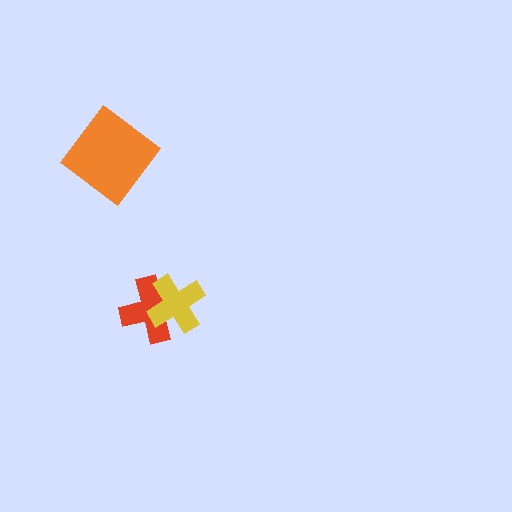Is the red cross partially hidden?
Yes, it is partially covered by another shape.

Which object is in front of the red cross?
The yellow cross is in front of the red cross.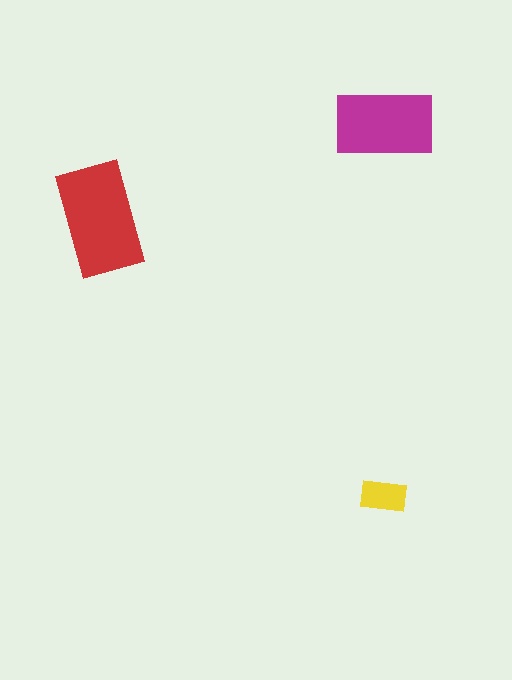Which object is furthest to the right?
The magenta rectangle is rightmost.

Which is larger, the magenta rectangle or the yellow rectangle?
The magenta one.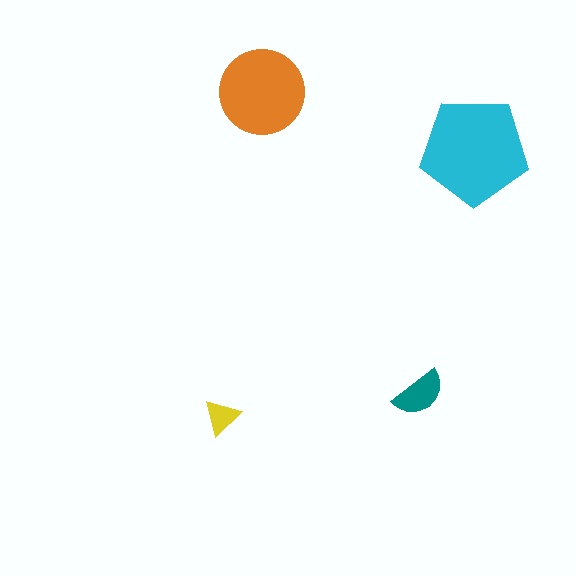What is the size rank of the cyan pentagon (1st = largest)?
1st.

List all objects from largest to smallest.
The cyan pentagon, the orange circle, the teal semicircle, the yellow triangle.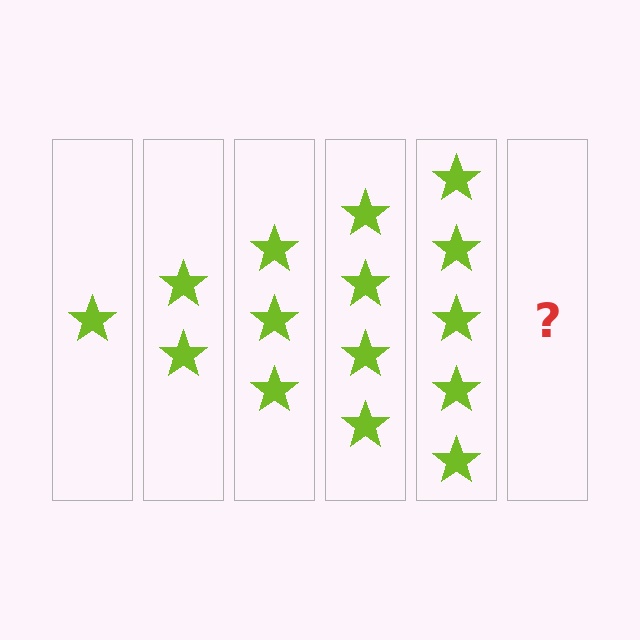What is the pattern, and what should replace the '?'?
The pattern is that each step adds one more star. The '?' should be 6 stars.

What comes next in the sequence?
The next element should be 6 stars.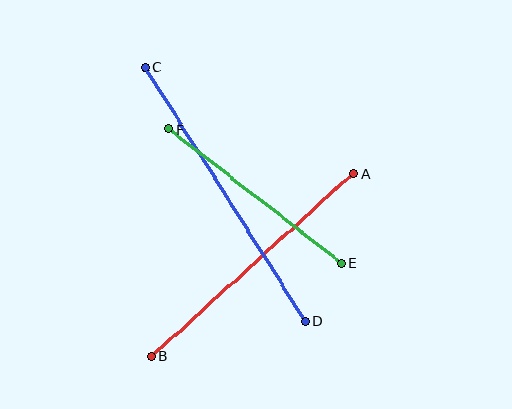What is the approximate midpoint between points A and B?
The midpoint is at approximately (252, 265) pixels.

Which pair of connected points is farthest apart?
Points C and D are farthest apart.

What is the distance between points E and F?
The distance is approximately 218 pixels.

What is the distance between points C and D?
The distance is approximately 301 pixels.